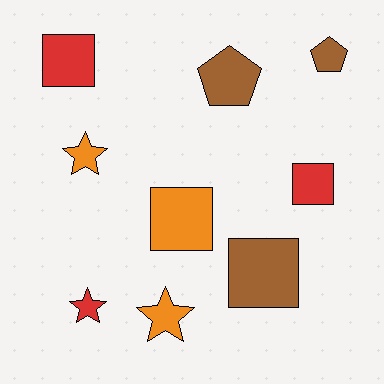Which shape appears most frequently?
Square, with 4 objects.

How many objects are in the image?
There are 9 objects.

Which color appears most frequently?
Red, with 3 objects.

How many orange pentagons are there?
There are no orange pentagons.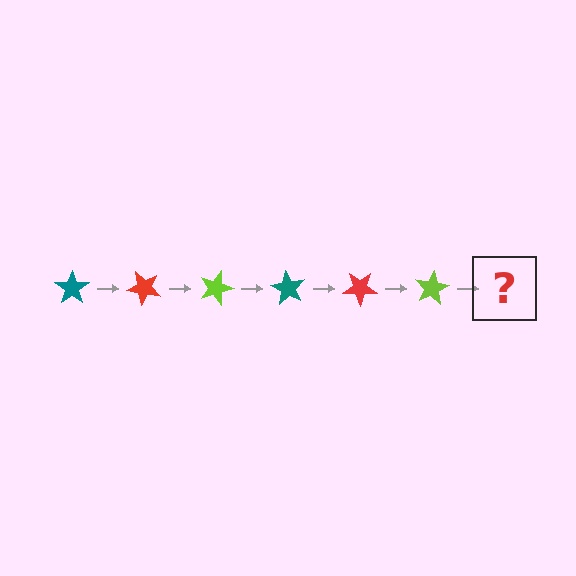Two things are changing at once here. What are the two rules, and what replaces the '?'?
The two rules are that it rotates 45 degrees each step and the color cycles through teal, red, and lime. The '?' should be a teal star, rotated 270 degrees from the start.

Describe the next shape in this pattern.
It should be a teal star, rotated 270 degrees from the start.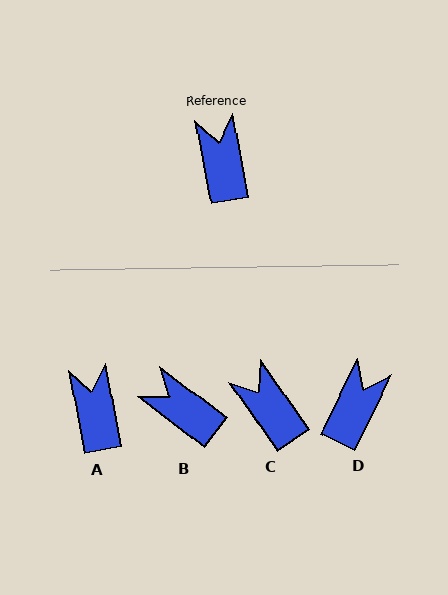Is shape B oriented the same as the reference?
No, it is off by about 42 degrees.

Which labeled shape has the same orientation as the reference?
A.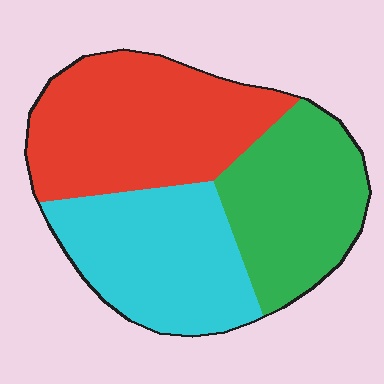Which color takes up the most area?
Red, at roughly 40%.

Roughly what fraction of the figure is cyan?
Cyan covers 32% of the figure.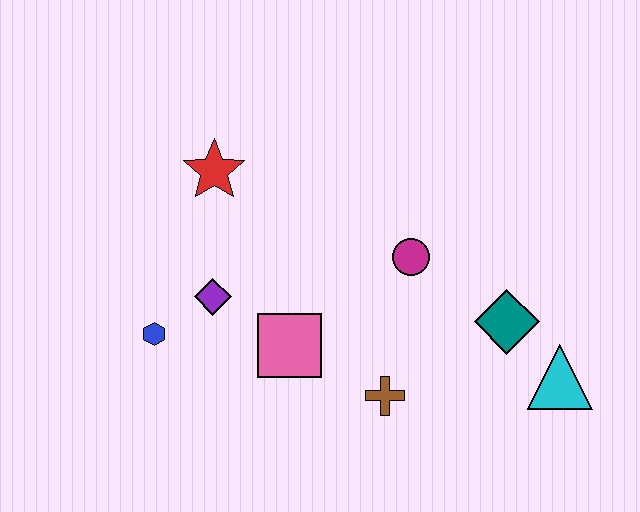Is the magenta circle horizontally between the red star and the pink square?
No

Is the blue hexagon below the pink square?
No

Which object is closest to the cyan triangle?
The teal diamond is closest to the cyan triangle.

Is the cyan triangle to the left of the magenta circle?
No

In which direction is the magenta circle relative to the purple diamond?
The magenta circle is to the right of the purple diamond.